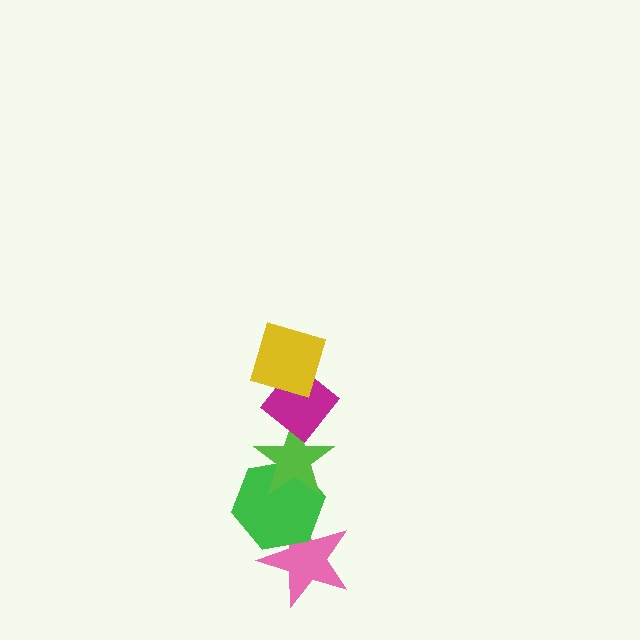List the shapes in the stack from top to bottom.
From top to bottom: the yellow diamond, the magenta diamond, the lime star, the green hexagon, the pink star.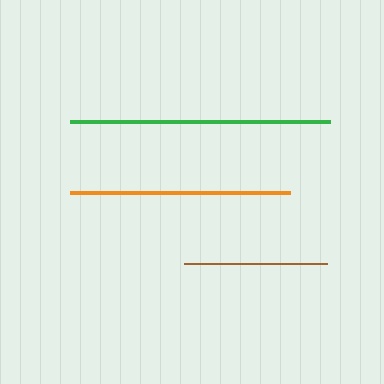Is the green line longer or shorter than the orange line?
The green line is longer than the orange line.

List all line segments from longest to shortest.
From longest to shortest: green, orange, brown.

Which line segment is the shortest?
The brown line is the shortest at approximately 143 pixels.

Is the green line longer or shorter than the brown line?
The green line is longer than the brown line.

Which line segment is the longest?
The green line is the longest at approximately 261 pixels.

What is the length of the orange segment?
The orange segment is approximately 220 pixels long.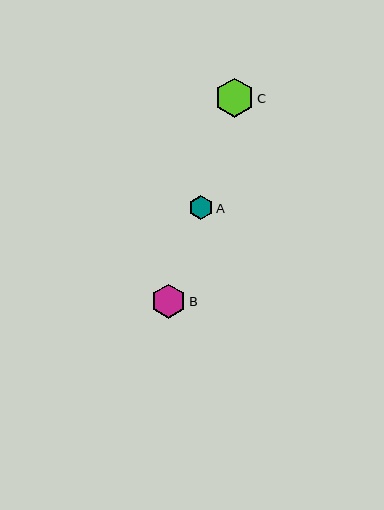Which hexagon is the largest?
Hexagon C is the largest with a size of approximately 39 pixels.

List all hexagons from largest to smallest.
From largest to smallest: C, B, A.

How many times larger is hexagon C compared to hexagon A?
Hexagon C is approximately 1.6 times the size of hexagon A.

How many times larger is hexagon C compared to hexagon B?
Hexagon C is approximately 1.1 times the size of hexagon B.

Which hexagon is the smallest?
Hexagon A is the smallest with a size of approximately 24 pixels.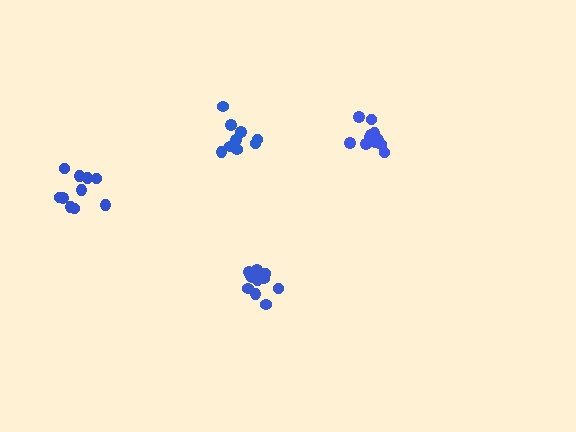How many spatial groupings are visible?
There are 4 spatial groupings.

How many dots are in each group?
Group 1: 12 dots, Group 2: 9 dots, Group 3: 11 dots, Group 4: 10 dots (42 total).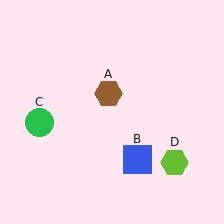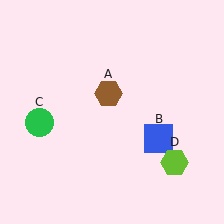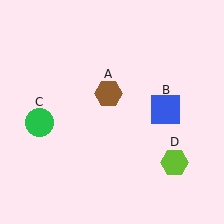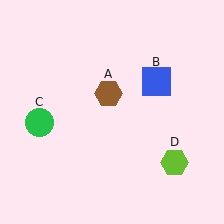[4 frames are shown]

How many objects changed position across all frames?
1 object changed position: blue square (object B).